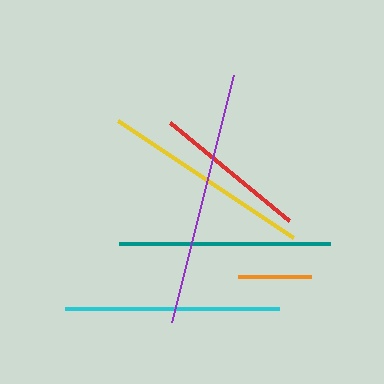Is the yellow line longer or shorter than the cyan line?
The cyan line is longer than the yellow line.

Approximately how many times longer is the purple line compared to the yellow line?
The purple line is approximately 1.2 times the length of the yellow line.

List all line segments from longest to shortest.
From longest to shortest: purple, cyan, teal, yellow, red, orange.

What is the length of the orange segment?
The orange segment is approximately 73 pixels long.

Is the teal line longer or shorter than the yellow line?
The teal line is longer than the yellow line.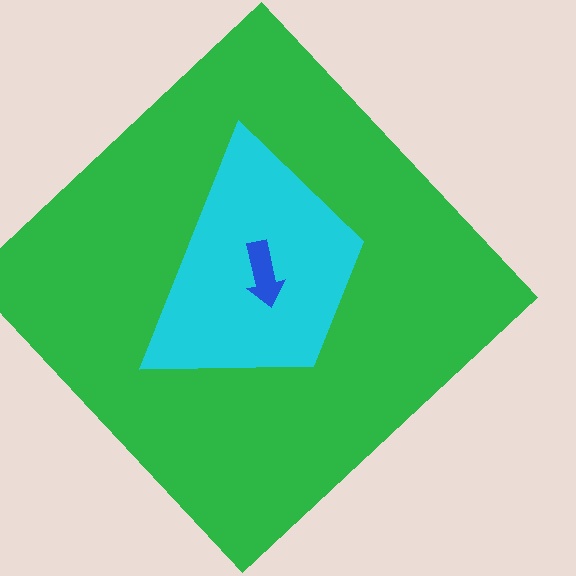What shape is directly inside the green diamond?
The cyan trapezoid.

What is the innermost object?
The blue arrow.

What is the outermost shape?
The green diamond.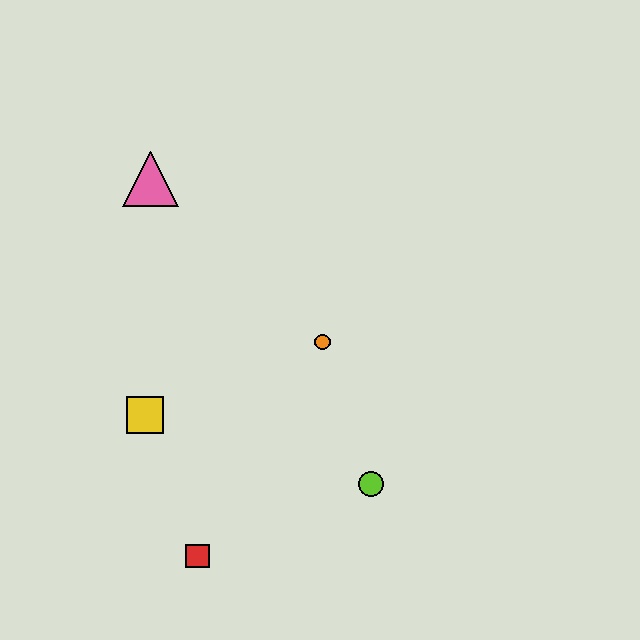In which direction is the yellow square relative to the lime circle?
The yellow square is to the left of the lime circle.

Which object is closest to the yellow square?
The red square is closest to the yellow square.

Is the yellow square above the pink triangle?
No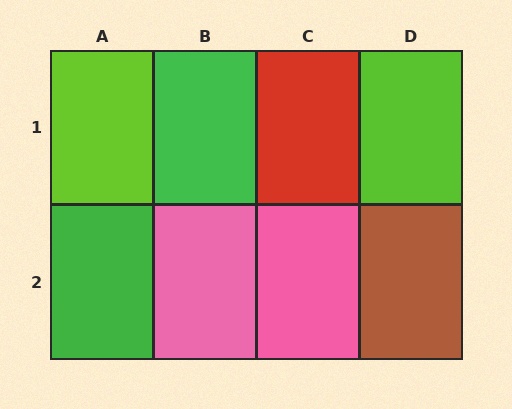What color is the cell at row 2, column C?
Pink.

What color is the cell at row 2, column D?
Brown.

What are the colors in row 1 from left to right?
Lime, green, red, lime.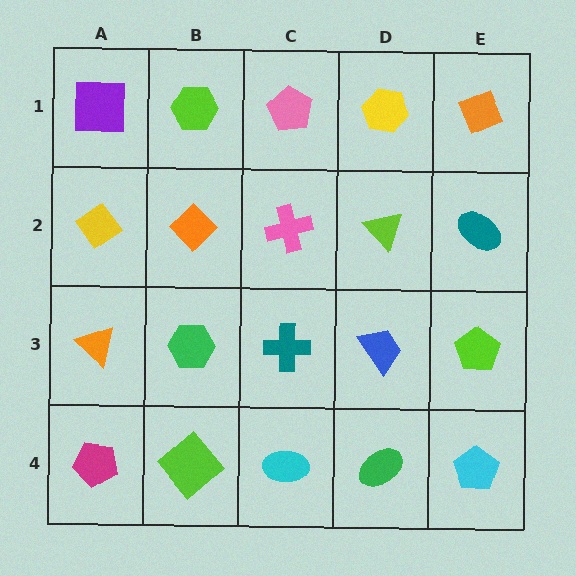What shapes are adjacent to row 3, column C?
A pink cross (row 2, column C), a cyan ellipse (row 4, column C), a green hexagon (row 3, column B), a blue trapezoid (row 3, column D).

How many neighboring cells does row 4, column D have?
3.